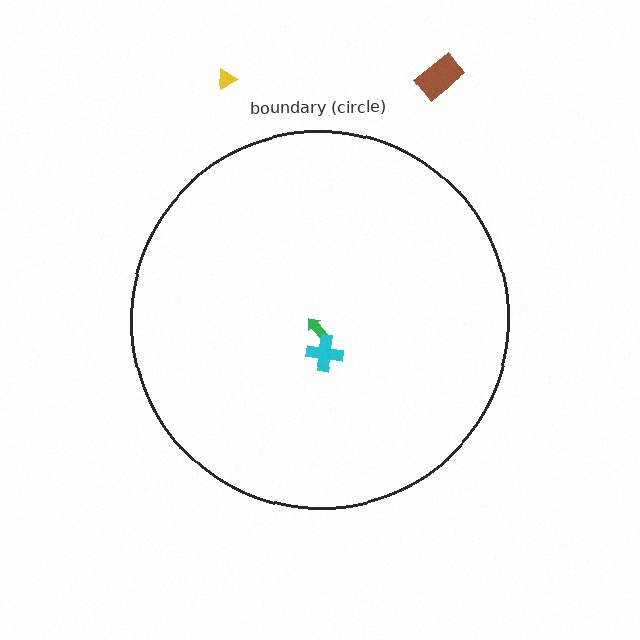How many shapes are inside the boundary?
2 inside, 2 outside.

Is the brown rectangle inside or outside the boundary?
Outside.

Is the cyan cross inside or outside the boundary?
Inside.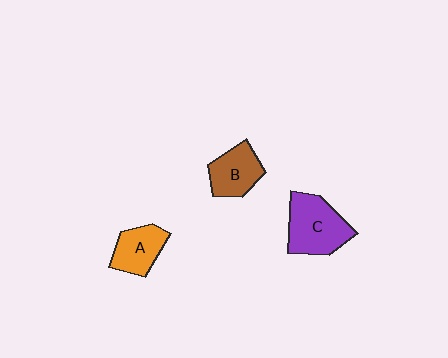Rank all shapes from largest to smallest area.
From largest to smallest: C (purple), B (brown), A (orange).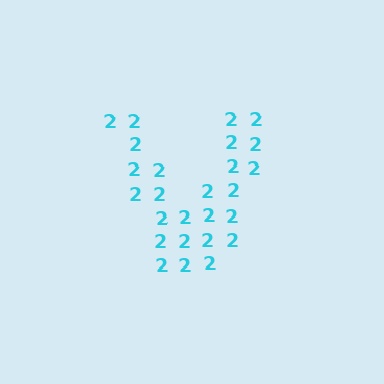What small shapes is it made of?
It is made of small digit 2's.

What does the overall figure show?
The overall figure shows the letter V.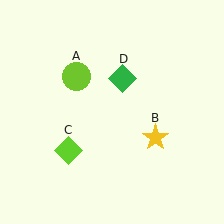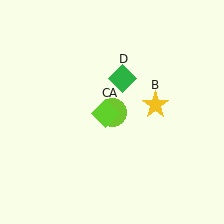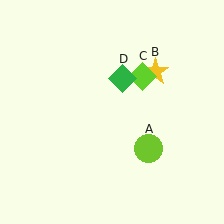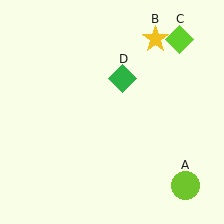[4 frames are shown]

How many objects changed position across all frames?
3 objects changed position: lime circle (object A), yellow star (object B), lime diamond (object C).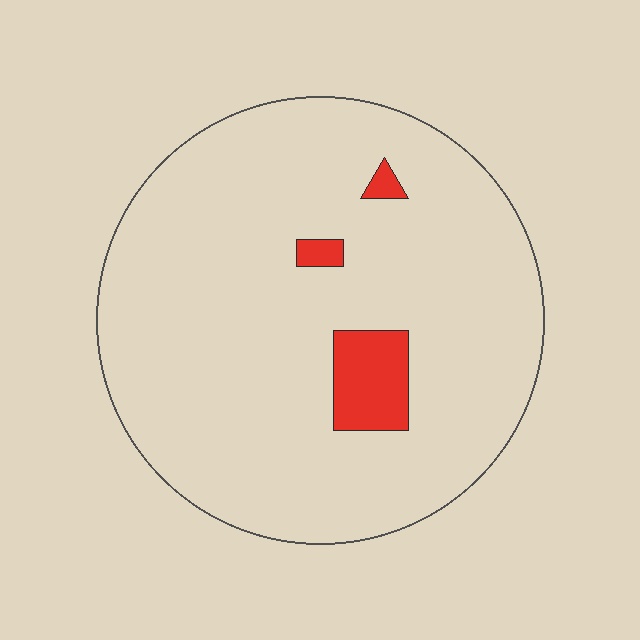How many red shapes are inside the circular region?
3.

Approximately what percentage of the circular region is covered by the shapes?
Approximately 5%.